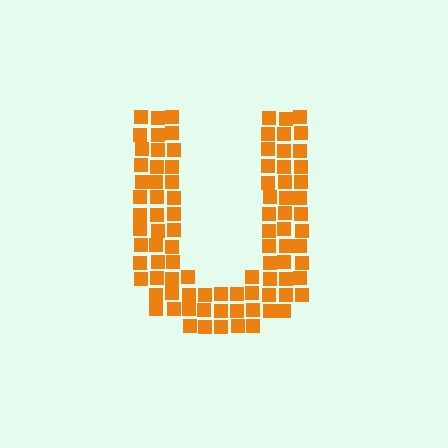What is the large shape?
The large shape is the letter U.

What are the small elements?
The small elements are squares.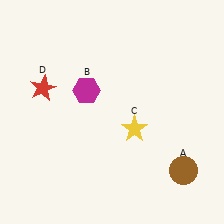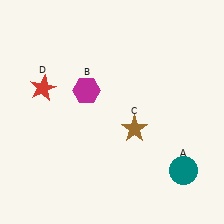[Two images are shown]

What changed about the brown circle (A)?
In Image 1, A is brown. In Image 2, it changed to teal.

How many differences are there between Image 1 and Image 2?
There are 2 differences between the two images.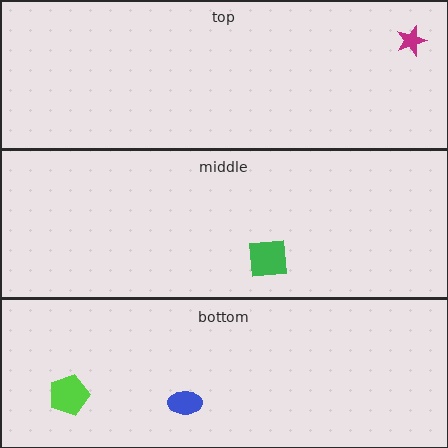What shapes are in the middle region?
The green square.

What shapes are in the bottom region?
The lime pentagon, the blue ellipse.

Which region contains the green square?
The middle region.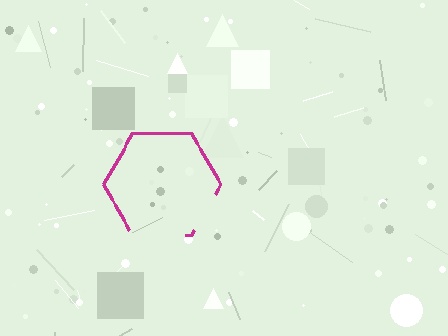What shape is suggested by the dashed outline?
The dashed outline suggests a hexagon.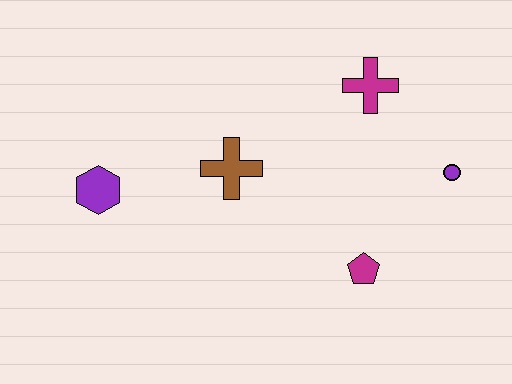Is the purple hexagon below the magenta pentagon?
No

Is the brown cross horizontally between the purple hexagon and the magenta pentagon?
Yes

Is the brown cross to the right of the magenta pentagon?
No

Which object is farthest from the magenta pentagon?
The purple hexagon is farthest from the magenta pentagon.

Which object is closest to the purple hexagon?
The brown cross is closest to the purple hexagon.